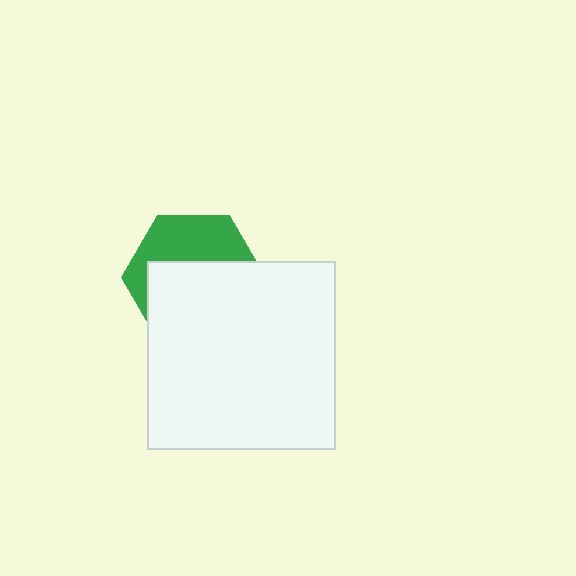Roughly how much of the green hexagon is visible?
A small part of it is visible (roughly 41%).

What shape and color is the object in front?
The object in front is a white square.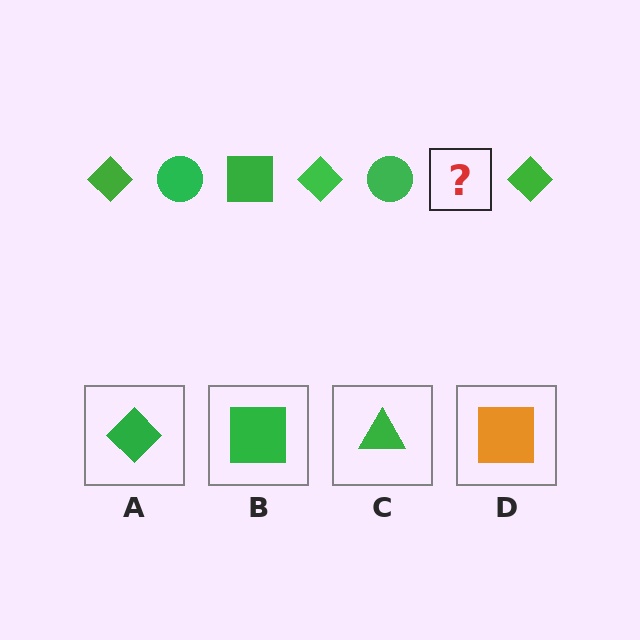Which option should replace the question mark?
Option B.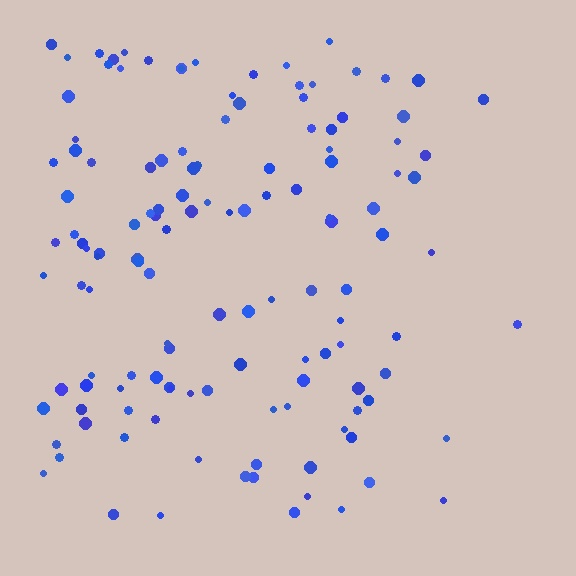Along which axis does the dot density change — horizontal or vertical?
Horizontal.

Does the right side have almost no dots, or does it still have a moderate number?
Still a moderate number, just noticeably fewer than the left.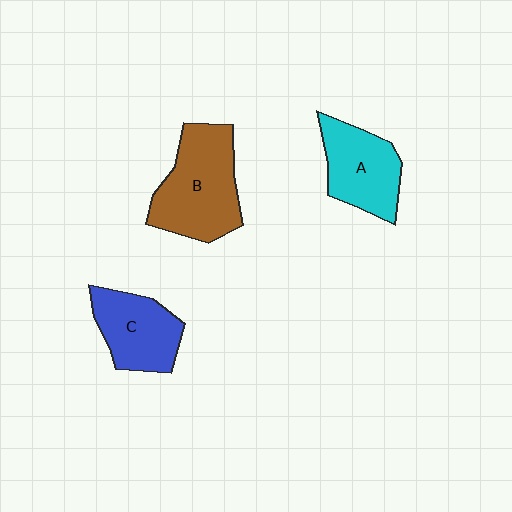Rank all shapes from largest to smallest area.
From largest to smallest: B (brown), A (cyan), C (blue).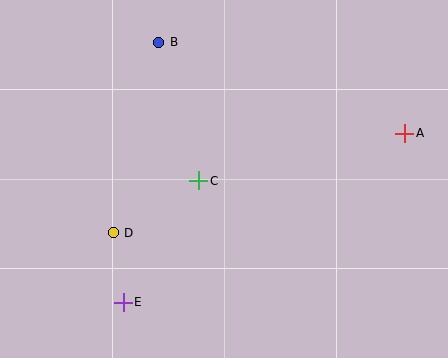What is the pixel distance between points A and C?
The distance between A and C is 211 pixels.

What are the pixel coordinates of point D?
Point D is at (113, 233).